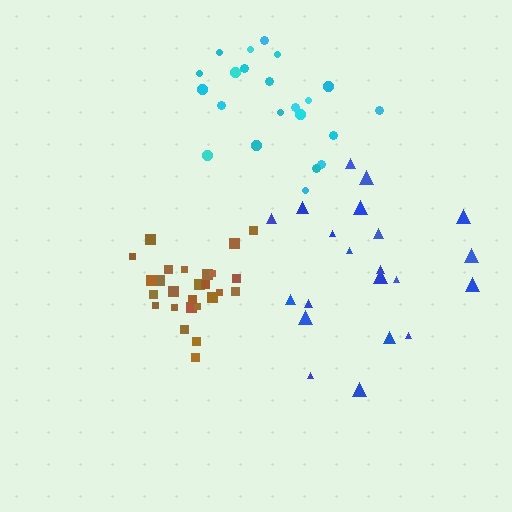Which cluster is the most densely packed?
Brown.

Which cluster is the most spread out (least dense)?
Blue.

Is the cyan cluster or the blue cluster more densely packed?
Cyan.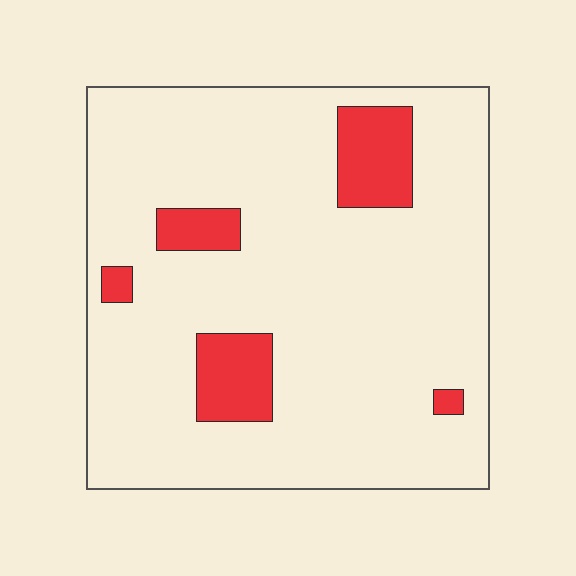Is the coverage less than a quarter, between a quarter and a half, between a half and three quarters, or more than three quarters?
Less than a quarter.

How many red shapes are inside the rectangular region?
5.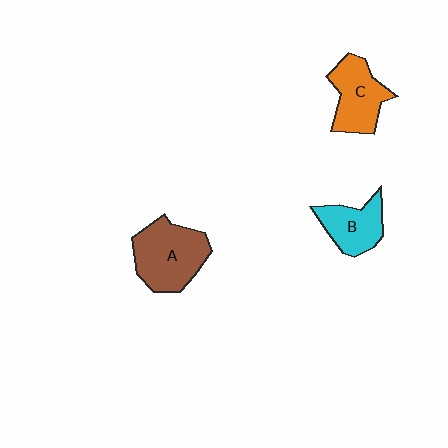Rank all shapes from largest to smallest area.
From largest to smallest: A (brown), C (orange), B (cyan).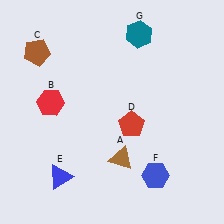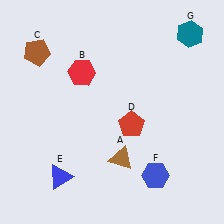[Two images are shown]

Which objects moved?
The objects that moved are: the red hexagon (B), the teal hexagon (G).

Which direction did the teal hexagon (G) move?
The teal hexagon (G) moved right.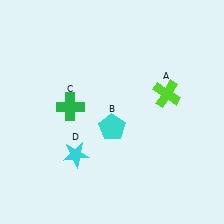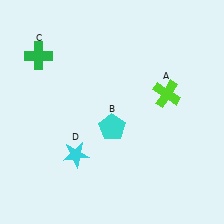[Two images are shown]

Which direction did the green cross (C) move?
The green cross (C) moved up.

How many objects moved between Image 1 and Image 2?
1 object moved between the two images.